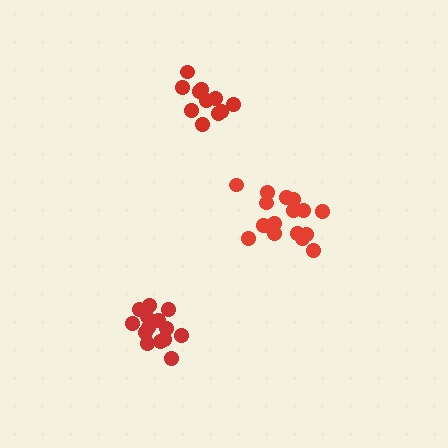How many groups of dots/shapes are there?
There are 3 groups.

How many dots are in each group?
Group 1: 11 dots, Group 2: 17 dots, Group 3: 14 dots (42 total).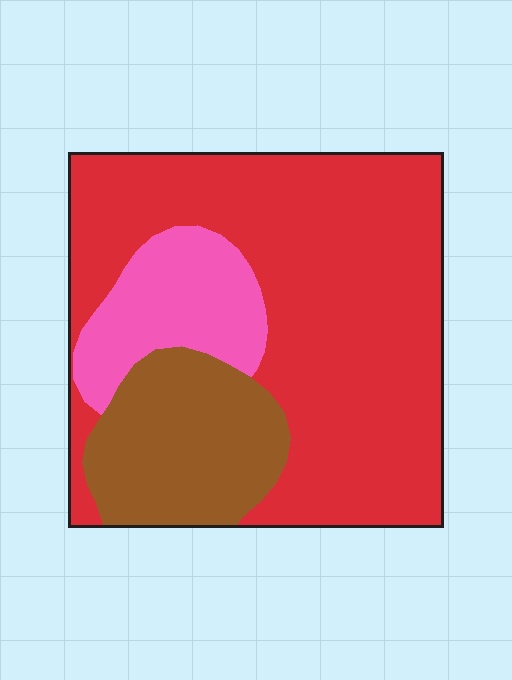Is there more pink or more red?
Red.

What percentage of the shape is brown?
Brown takes up between a sixth and a third of the shape.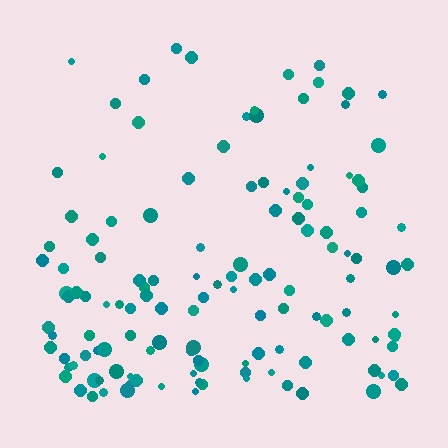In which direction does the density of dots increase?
From top to bottom, with the bottom side densest.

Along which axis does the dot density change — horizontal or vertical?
Vertical.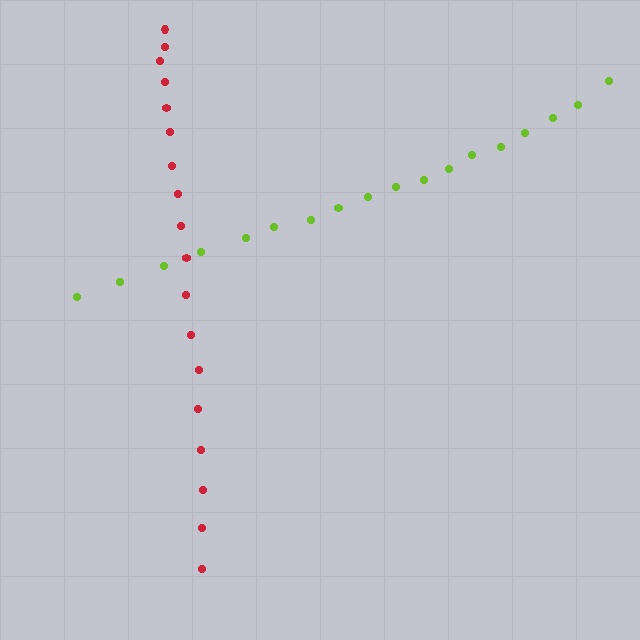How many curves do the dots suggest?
There are 2 distinct paths.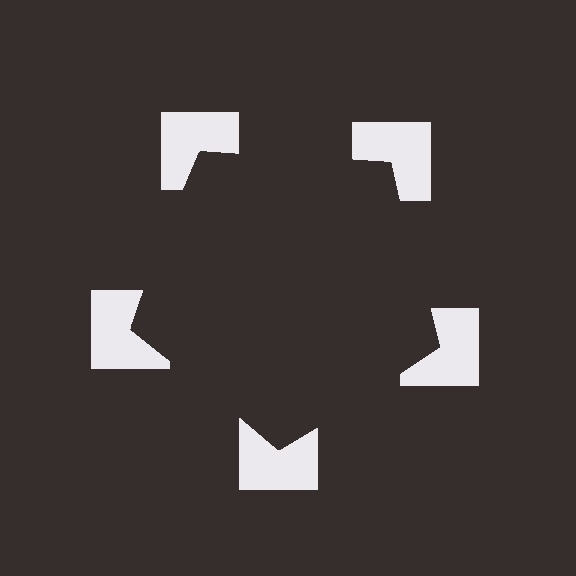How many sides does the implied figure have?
5 sides.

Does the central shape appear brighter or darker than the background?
It typically appears slightly darker than the background, even though no actual brightness change is drawn.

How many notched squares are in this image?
There are 5 — one at each vertex of the illusory pentagon.